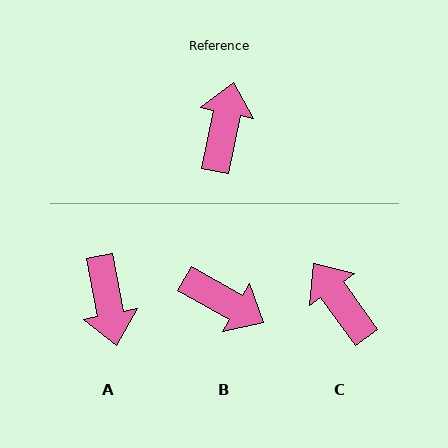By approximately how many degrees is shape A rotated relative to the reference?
Approximately 158 degrees clockwise.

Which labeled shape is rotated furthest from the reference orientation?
A, about 158 degrees away.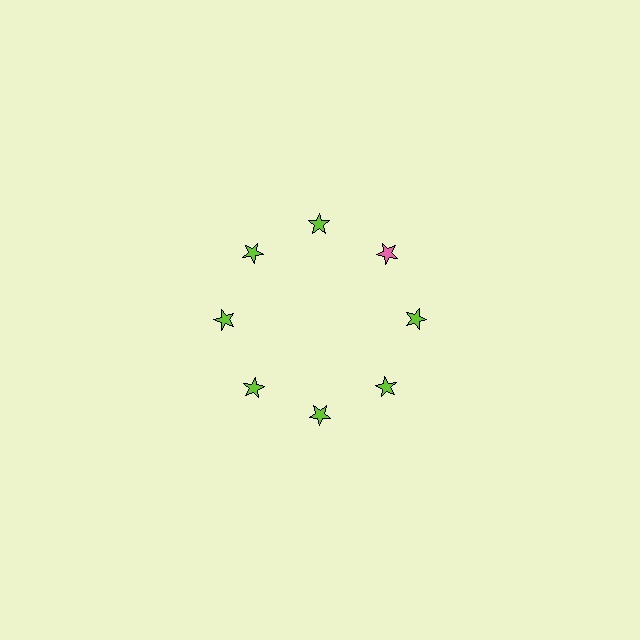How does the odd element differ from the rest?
It has a different color: pink instead of lime.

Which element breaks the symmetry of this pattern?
The pink star at roughly the 2 o'clock position breaks the symmetry. All other shapes are lime stars.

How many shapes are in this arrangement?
There are 8 shapes arranged in a ring pattern.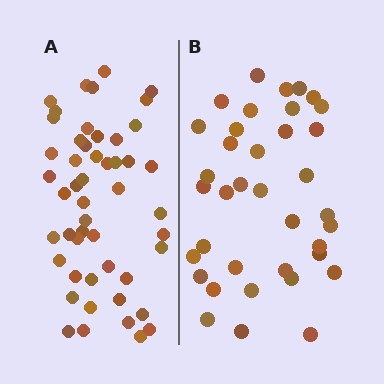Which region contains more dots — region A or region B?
Region A (the left region) has more dots.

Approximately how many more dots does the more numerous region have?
Region A has approximately 15 more dots than region B.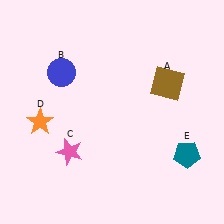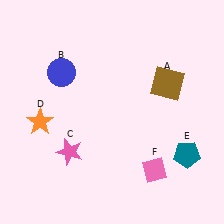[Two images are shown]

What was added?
A pink diamond (F) was added in Image 2.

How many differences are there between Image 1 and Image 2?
There is 1 difference between the two images.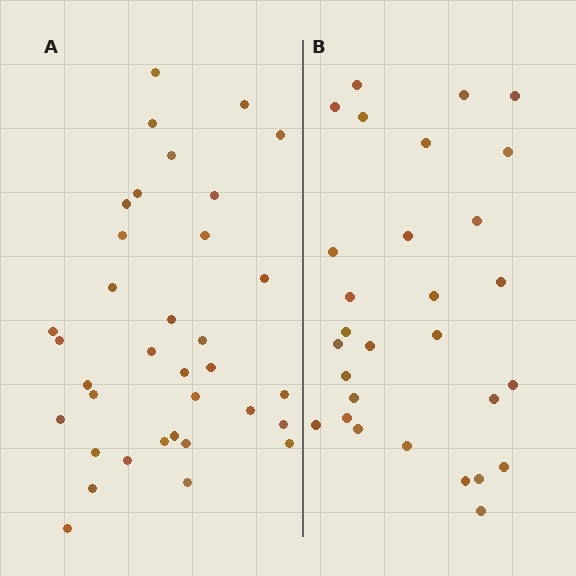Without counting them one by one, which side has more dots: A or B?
Region A (the left region) has more dots.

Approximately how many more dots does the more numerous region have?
Region A has about 6 more dots than region B.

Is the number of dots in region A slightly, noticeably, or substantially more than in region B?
Region A has only slightly more — the two regions are fairly close. The ratio is roughly 1.2 to 1.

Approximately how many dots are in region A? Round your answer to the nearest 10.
About 40 dots. (The exact count is 35, which rounds to 40.)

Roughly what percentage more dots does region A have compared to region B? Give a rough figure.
About 20% more.